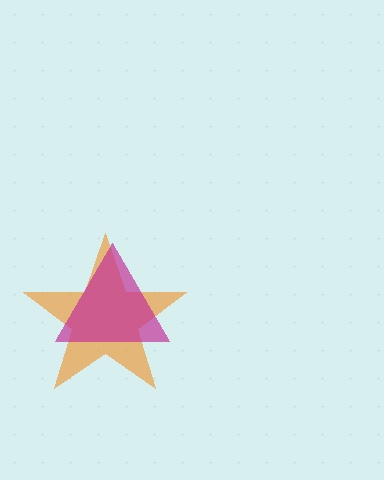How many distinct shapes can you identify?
There are 2 distinct shapes: an orange star, a magenta triangle.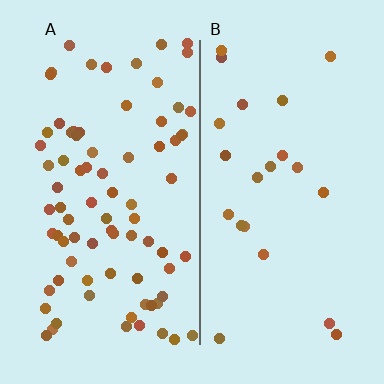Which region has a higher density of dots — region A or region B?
A (the left).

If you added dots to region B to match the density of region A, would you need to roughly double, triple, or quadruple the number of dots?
Approximately quadruple.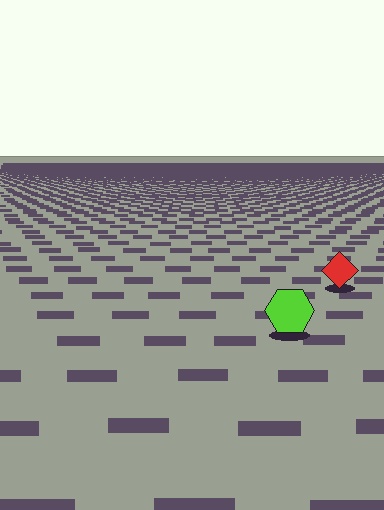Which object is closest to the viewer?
The lime hexagon is closest. The texture marks near it are larger and more spread out.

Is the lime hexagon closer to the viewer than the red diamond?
Yes. The lime hexagon is closer — you can tell from the texture gradient: the ground texture is coarser near it.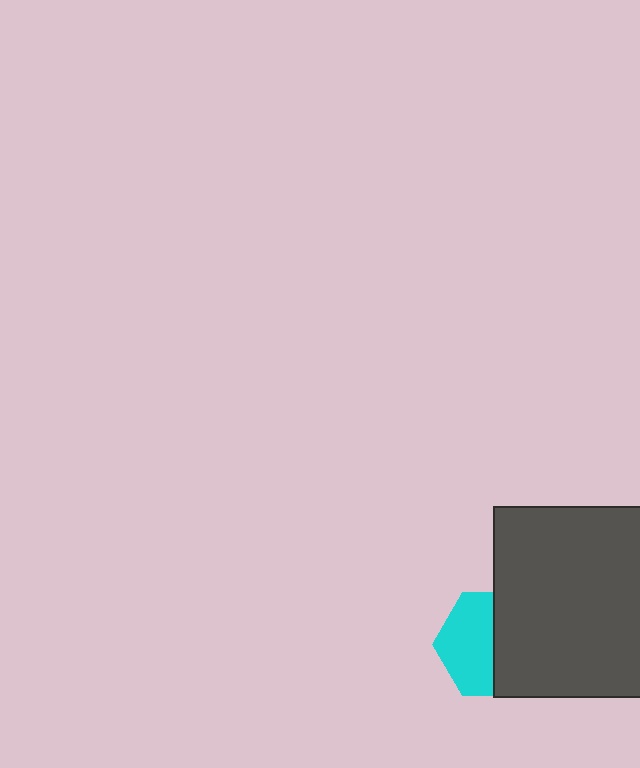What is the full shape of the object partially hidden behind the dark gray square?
The partially hidden object is a cyan hexagon.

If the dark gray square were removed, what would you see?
You would see the complete cyan hexagon.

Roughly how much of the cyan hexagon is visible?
About half of it is visible (roughly 52%).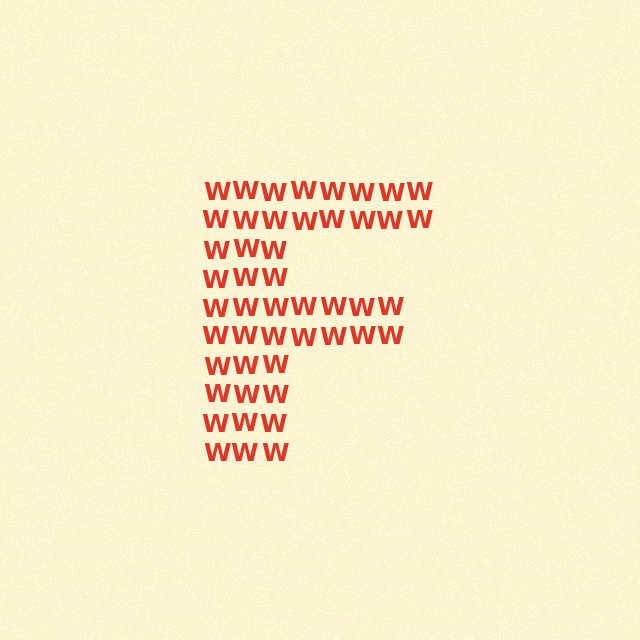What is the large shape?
The large shape is the letter F.